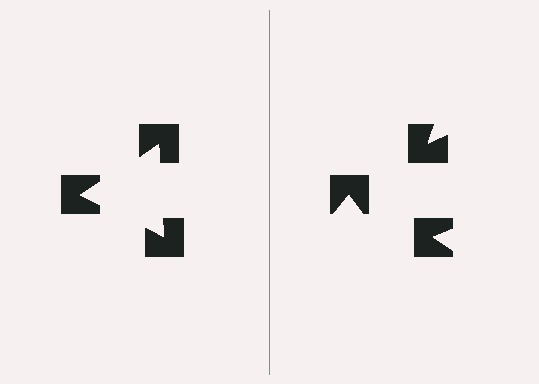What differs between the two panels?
The notched squares are positioned identically on both sides; only the wedge orientations differ. On the left they align to a triangle; on the right they are misaligned.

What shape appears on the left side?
An illusory triangle.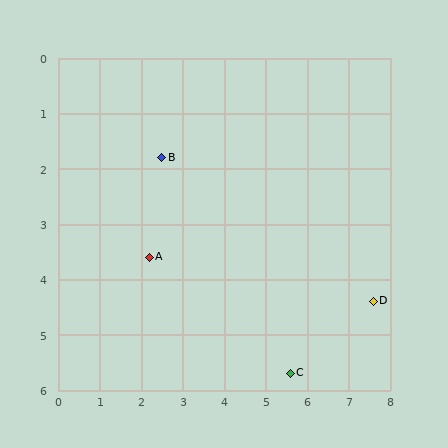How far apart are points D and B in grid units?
Points D and B are about 5.7 grid units apart.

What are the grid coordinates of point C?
Point C is at approximately (5.6, 5.7).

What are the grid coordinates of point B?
Point B is at approximately (2.5, 1.8).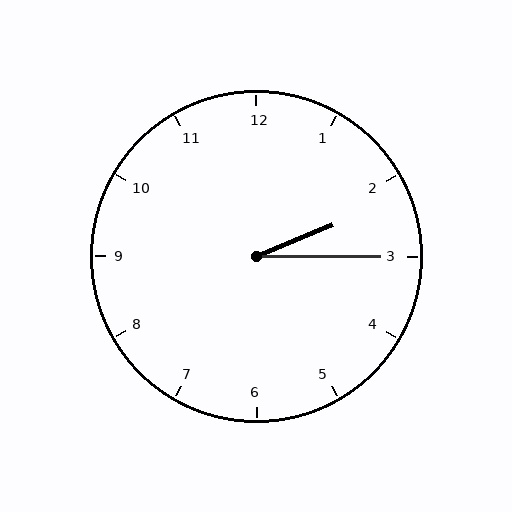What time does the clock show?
2:15.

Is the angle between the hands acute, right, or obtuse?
It is acute.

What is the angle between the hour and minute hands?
Approximately 22 degrees.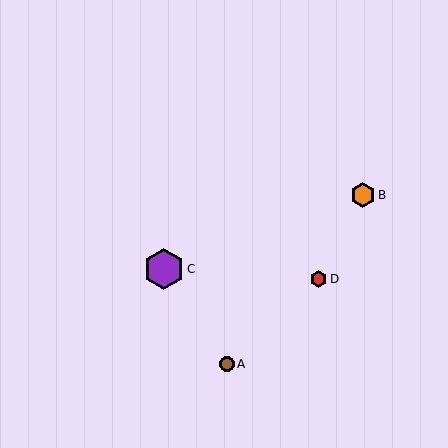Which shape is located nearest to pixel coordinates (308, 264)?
The red hexagon (labeled D) at (319, 279) is nearest to that location.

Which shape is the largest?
The purple hexagon (labeled C) is the largest.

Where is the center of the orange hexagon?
The center of the orange hexagon is at (363, 195).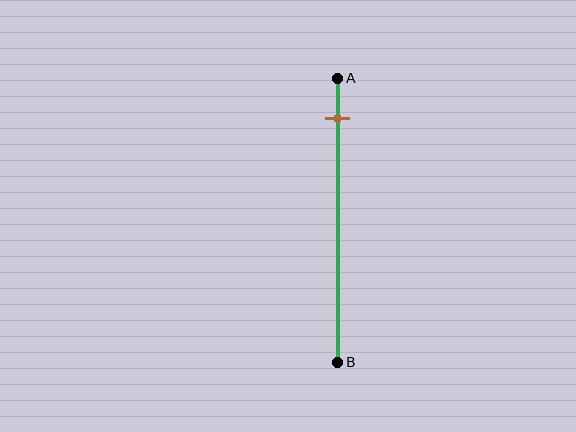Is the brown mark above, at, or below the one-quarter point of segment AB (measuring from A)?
The brown mark is above the one-quarter point of segment AB.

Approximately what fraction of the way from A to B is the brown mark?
The brown mark is approximately 15% of the way from A to B.